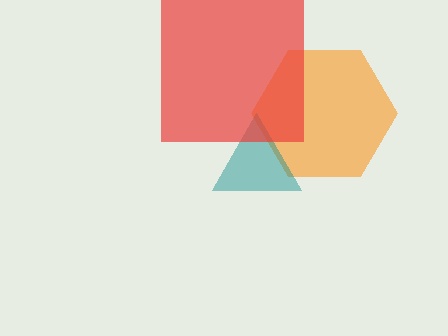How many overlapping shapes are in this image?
There are 3 overlapping shapes in the image.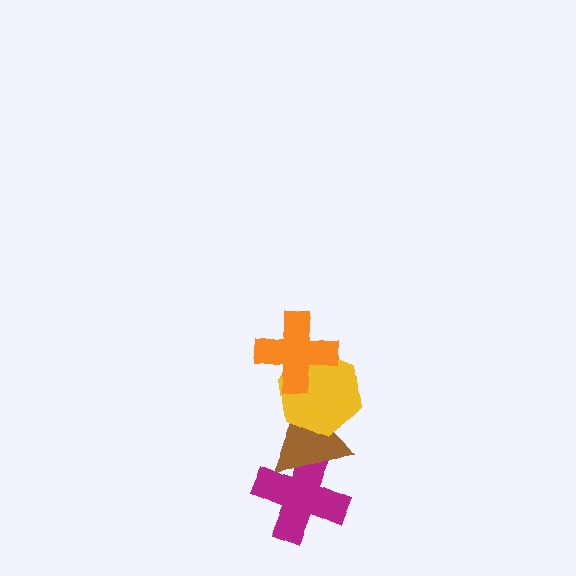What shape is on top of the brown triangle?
The yellow hexagon is on top of the brown triangle.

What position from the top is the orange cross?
The orange cross is 1st from the top.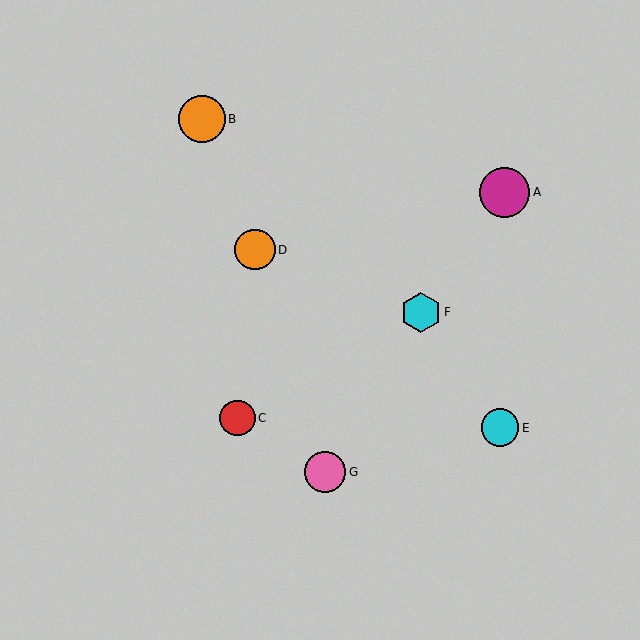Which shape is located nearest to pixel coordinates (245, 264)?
The orange circle (labeled D) at (255, 250) is nearest to that location.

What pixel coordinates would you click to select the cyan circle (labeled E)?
Click at (500, 428) to select the cyan circle E.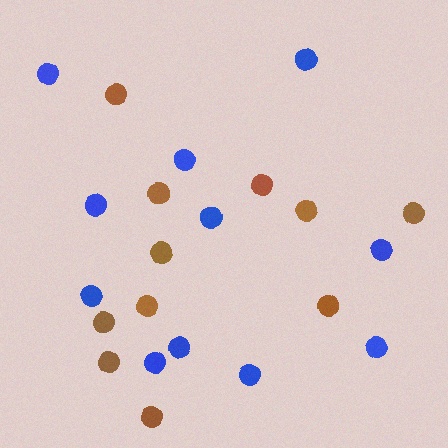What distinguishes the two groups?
There are 2 groups: one group of blue circles (11) and one group of brown circles (11).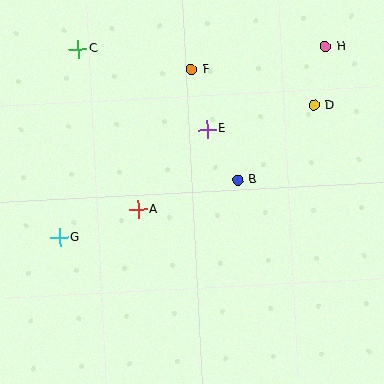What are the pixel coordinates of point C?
Point C is at (78, 49).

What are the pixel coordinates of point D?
Point D is at (314, 105).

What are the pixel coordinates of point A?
Point A is at (138, 210).